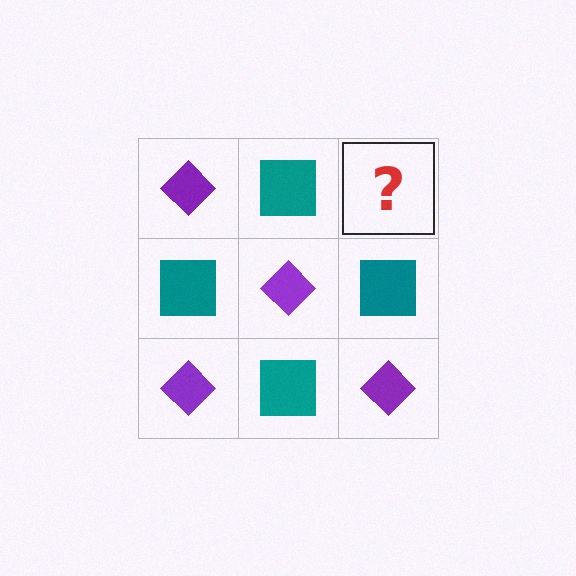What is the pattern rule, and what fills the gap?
The rule is that it alternates purple diamond and teal square in a checkerboard pattern. The gap should be filled with a purple diamond.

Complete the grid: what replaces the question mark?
The question mark should be replaced with a purple diamond.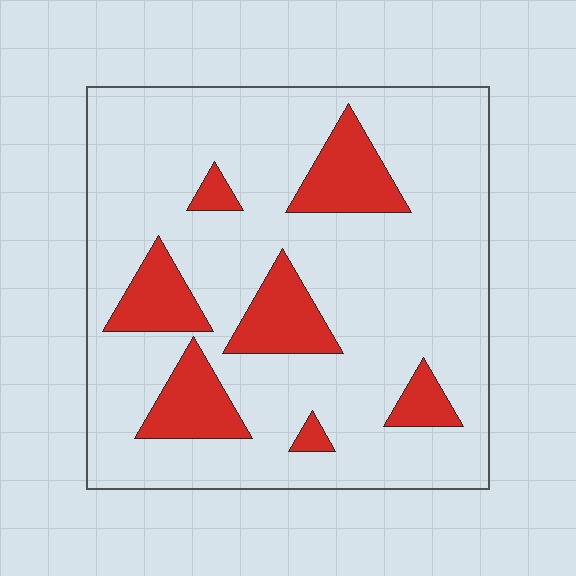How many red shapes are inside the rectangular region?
7.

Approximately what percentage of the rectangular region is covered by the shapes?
Approximately 20%.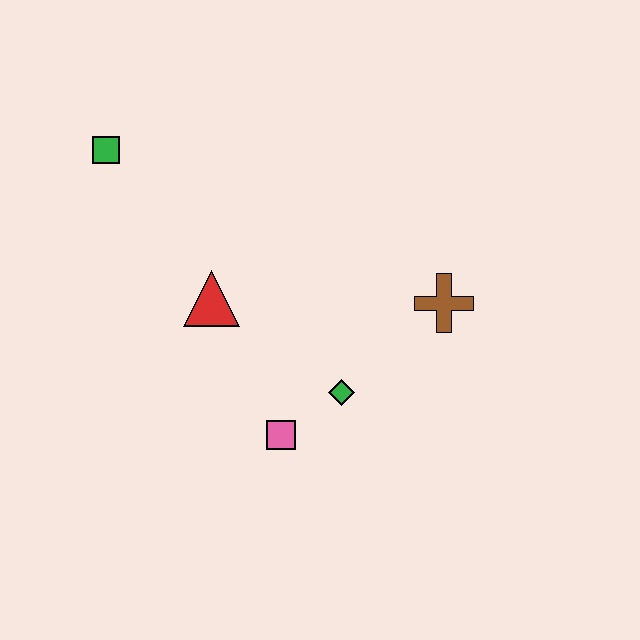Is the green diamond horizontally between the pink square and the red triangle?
No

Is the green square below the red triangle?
No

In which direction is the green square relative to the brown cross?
The green square is to the left of the brown cross.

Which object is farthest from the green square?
The brown cross is farthest from the green square.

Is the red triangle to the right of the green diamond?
No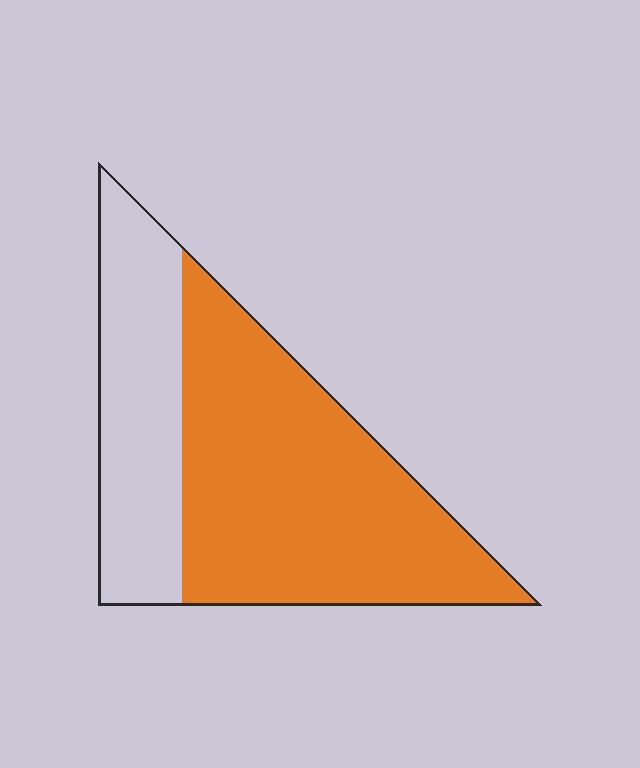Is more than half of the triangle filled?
Yes.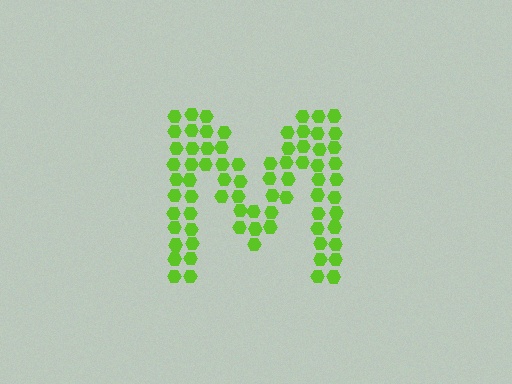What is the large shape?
The large shape is the letter M.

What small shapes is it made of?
It is made of small hexagons.